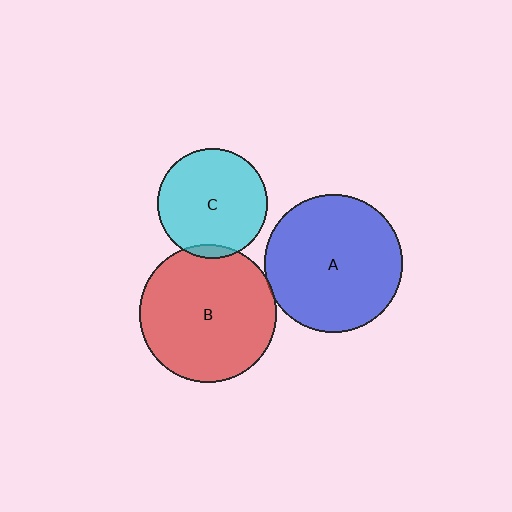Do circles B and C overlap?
Yes.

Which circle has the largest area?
Circle A (blue).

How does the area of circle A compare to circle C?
Approximately 1.6 times.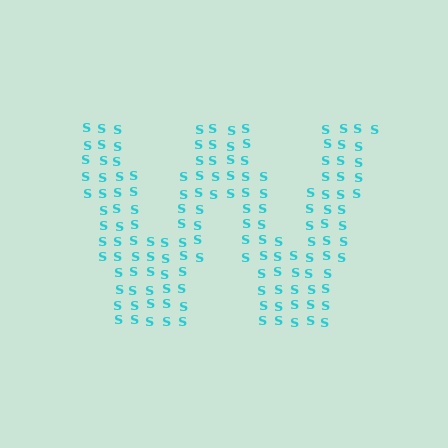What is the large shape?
The large shape is the letter W.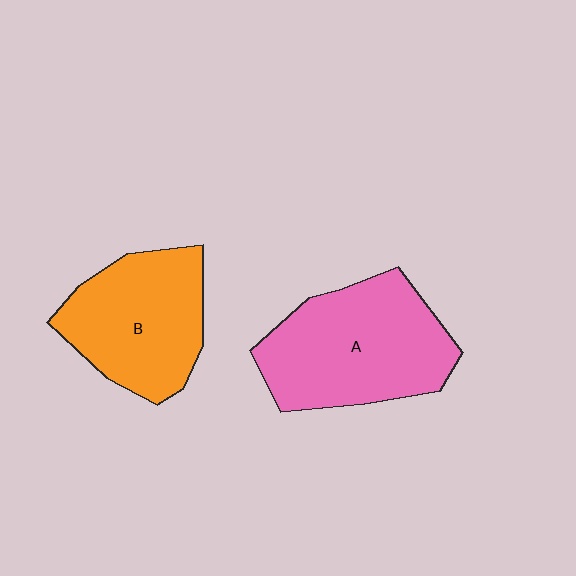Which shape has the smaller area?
Shape B (orange).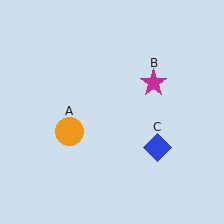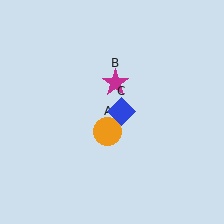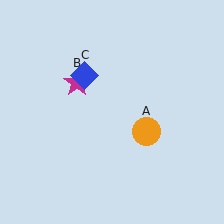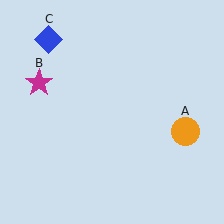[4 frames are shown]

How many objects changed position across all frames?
3 objects changed position: orange circle (object A), magenta star (object B), blue diamond (object C).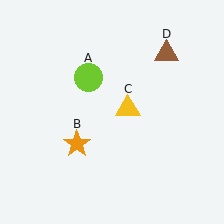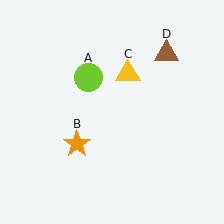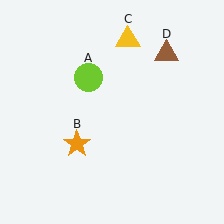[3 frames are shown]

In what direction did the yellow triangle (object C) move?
The yellow triangle (object C) moved up.